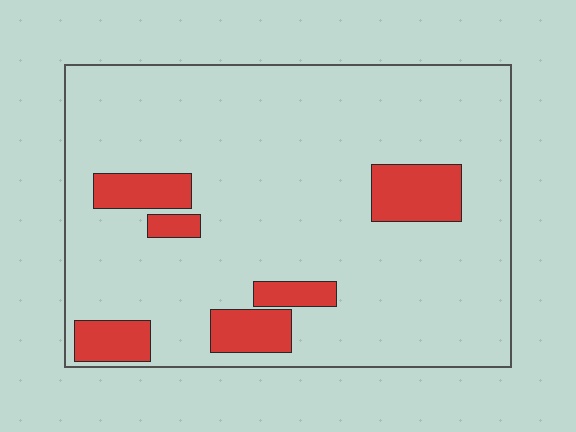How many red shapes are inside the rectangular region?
6.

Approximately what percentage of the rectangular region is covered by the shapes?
Approximately 15%.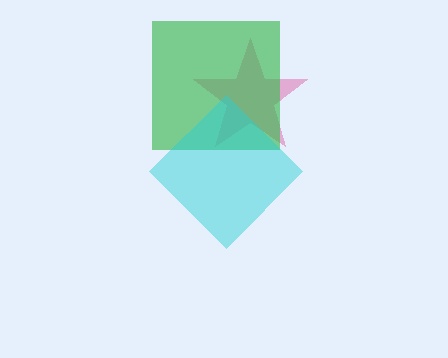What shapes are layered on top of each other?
The layered shapes are: a pink star, a green square, a cyan diamond.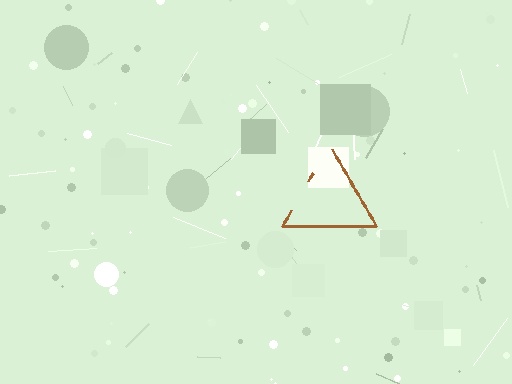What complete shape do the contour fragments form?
The contour fragments form a triangle.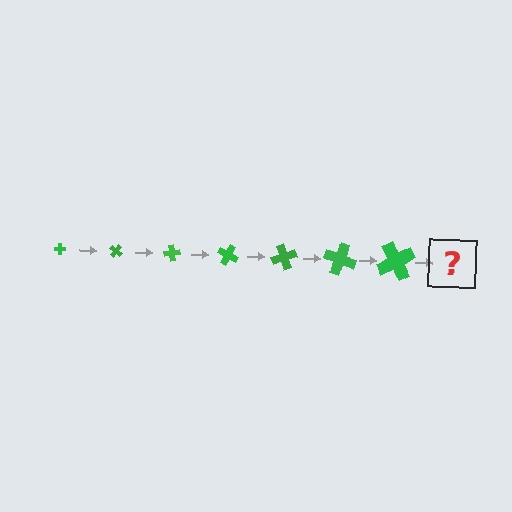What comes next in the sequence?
The next element should be a cross, larger than the previous one and rotated 280 degrees from the start.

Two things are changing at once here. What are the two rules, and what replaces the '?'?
The two rules are that the cross grows larger each step and it rotates 40 degrees each step. The '?' should be a cross, larger than the previous one and rotated 280 degrees from the start.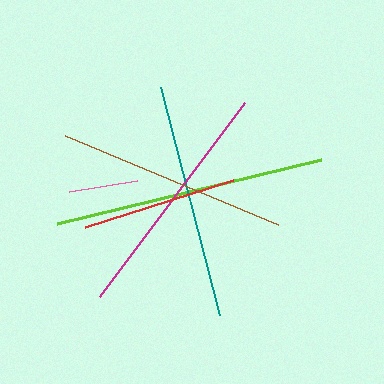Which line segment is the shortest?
The pink line is the shortest at approximately 69 pixels.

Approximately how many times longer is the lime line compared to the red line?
The lime line is approximately 1.7 times the length of the red line.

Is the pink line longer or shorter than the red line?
The red line is longer than the pink line.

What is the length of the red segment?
The red segment is approximately 156 pixels long.